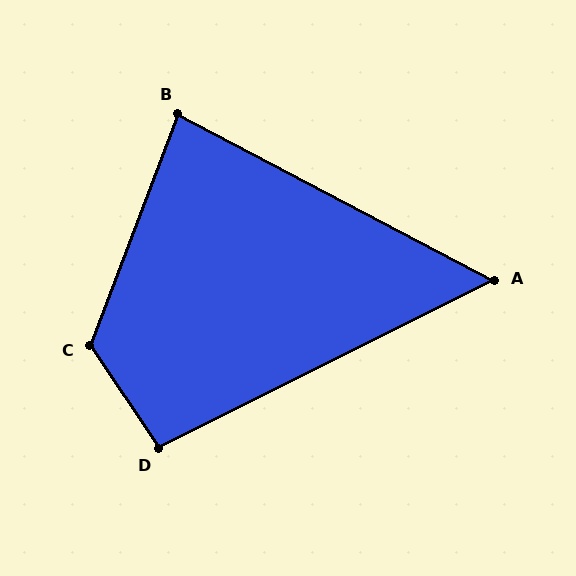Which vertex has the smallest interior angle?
A, at approximately 54 degrees.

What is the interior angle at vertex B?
Approximately 83 degrees (acute).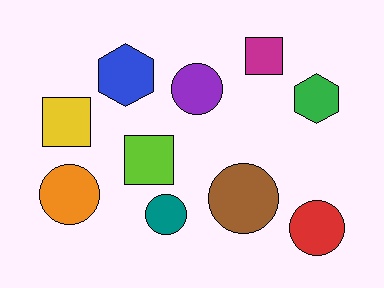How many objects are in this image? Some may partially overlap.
There are 10 objects.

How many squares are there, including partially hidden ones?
There are 3 squares.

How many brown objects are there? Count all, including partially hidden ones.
There is 1 brown object.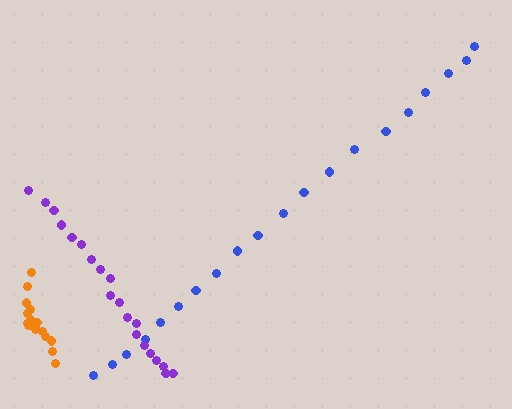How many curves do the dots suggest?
There are 3 distinct paths.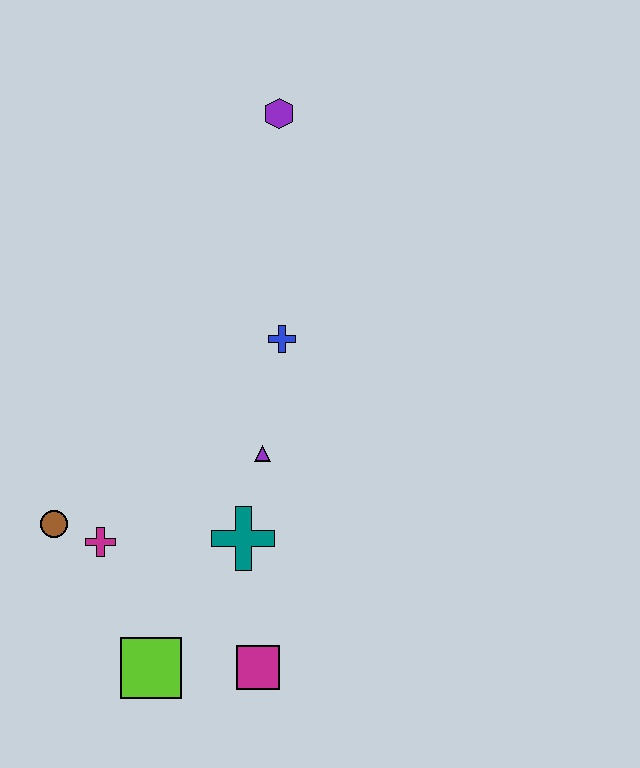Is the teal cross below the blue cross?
Yes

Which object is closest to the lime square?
The magenta square is closest to the lime square.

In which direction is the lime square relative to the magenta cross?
The lime square is below the magenta cross.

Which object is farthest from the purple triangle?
The purple hexagon is farthest from the purple triangle.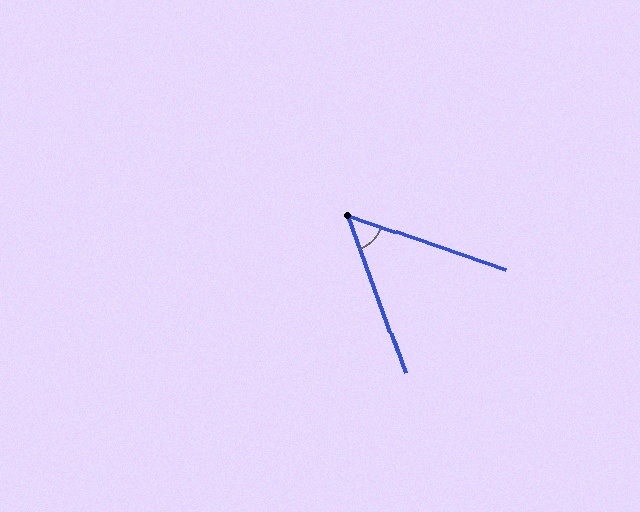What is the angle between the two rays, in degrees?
Approximately 51 degrees.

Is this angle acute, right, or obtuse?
It is acute.